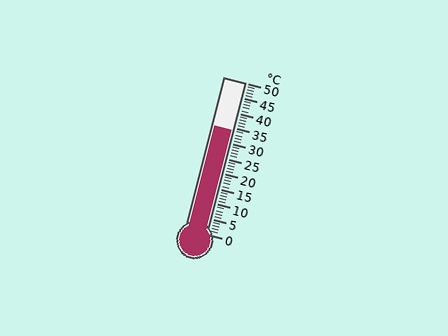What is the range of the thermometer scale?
The thermometer scale ranges from 0°C to 50°C.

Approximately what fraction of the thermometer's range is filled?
The thermometer is filled to approximately 70% of its range.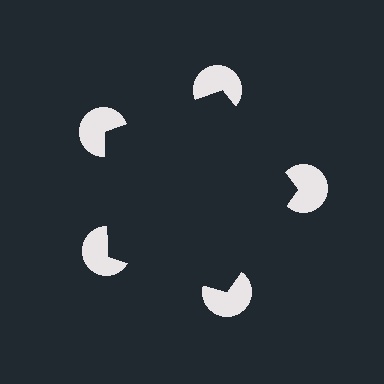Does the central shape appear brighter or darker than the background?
It typically appears slightly darker than the background, even though no actual brightness change is drawn.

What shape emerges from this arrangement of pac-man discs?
An illusory pentagon — its edges are inferred from the aligned wedge cuts in the pac-man discs, not physically drawn.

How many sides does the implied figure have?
5 sides.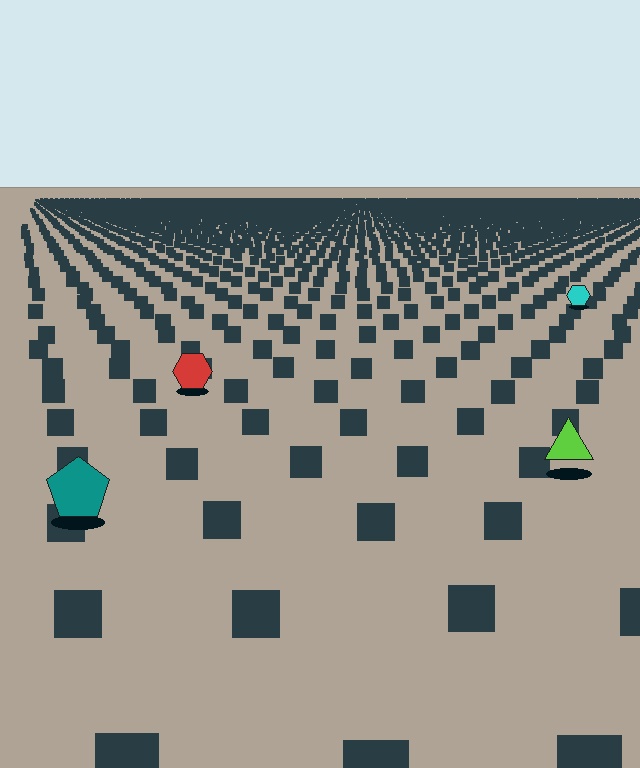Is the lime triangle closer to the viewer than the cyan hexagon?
Yes. The lime triangle is closer — you can tell from the texture gradient: the ground texture is coarser near it.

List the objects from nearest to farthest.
From nearest to farthest: the teal pentagon, the lime triangle, the red hexagon, the cyan hexagon.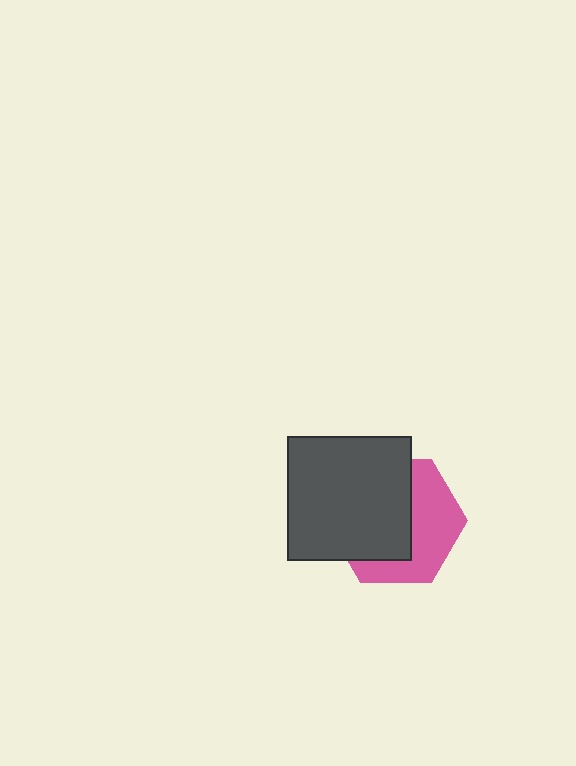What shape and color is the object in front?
The object in front is a dark gray square.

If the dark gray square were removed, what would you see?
You would see the complete pink hexagon.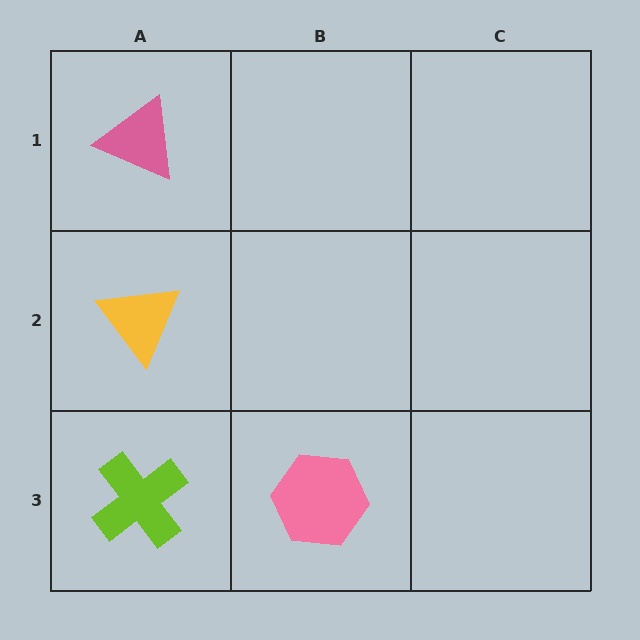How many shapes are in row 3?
2 shapes.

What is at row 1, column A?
A pink triangle.